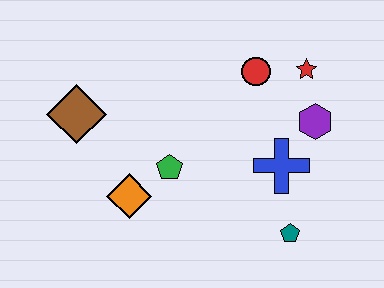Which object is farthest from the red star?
The brown diamond is farthest from the red star.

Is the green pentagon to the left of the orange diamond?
No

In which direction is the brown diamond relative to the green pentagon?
The brown diamond is to the left of the green pentagon.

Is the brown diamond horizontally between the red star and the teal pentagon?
No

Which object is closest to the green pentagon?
The orange diamond is closest to the green pentagon.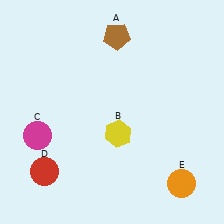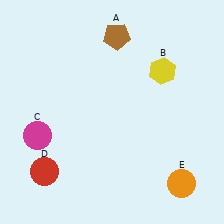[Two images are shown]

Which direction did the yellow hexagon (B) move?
The yellow hexagon (B) moved up.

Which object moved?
The yellow hexagon (B) moved up.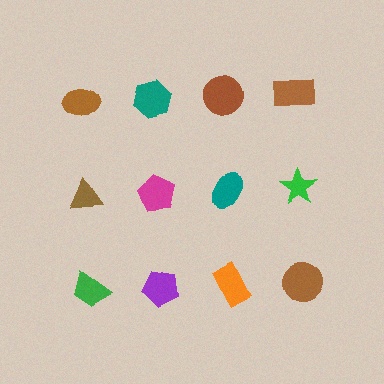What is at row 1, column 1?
A brown ellipse.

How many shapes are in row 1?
4 shapes.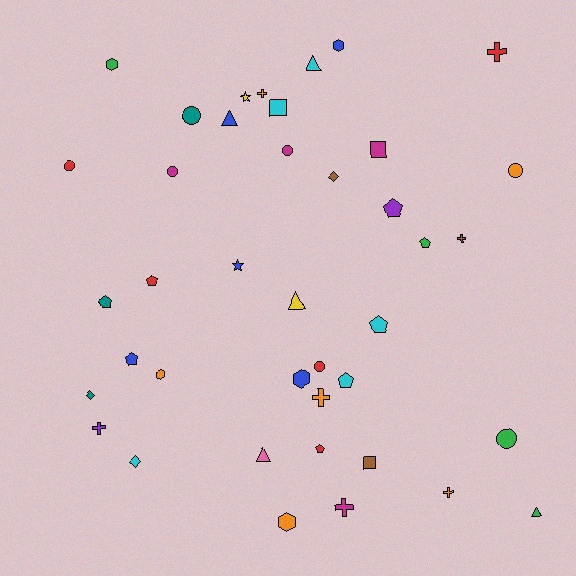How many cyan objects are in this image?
There are 5 cyan objects.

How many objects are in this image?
There are 40 objects.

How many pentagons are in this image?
There are 8 pentagons.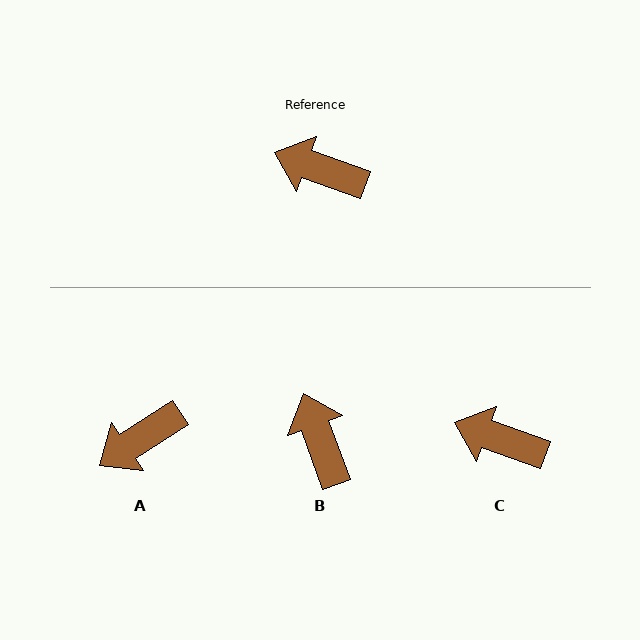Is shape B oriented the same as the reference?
No, it is off by about 50 degrees.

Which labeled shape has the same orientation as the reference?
C.